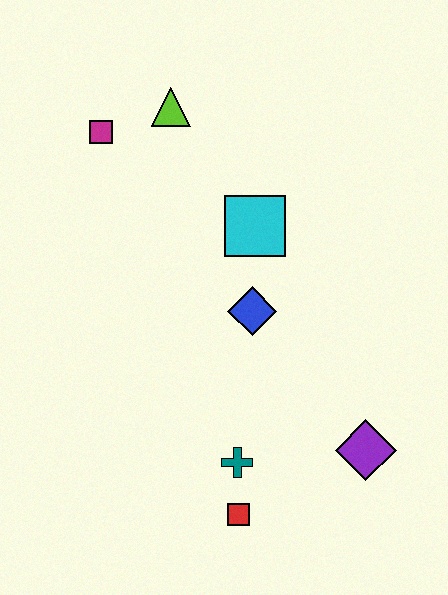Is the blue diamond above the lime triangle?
No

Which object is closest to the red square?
The teal cross is closest to the red square.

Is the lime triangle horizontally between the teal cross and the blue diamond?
No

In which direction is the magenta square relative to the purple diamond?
The magenta square is above the purple diamond.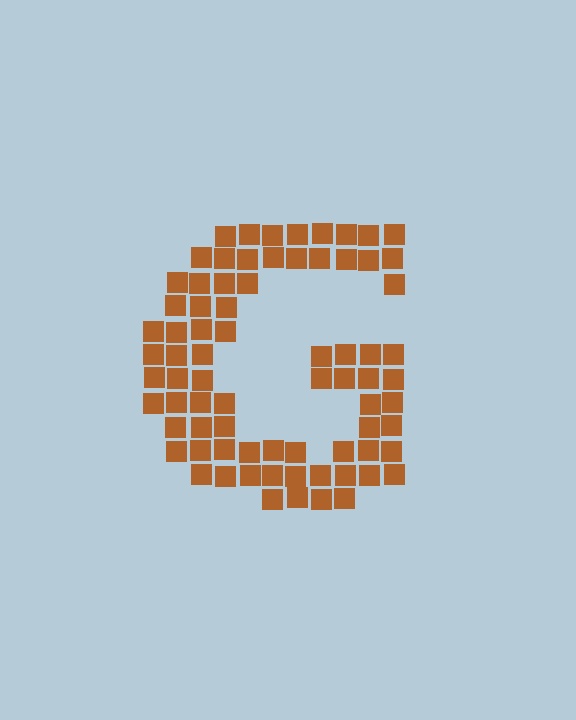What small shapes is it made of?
It is made of small squares.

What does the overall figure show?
The overall figure shows the letter G.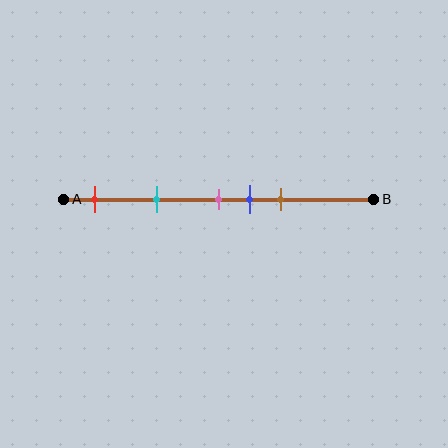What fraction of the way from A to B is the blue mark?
The blue mark is approximately 60% (0.6) of the way from A to B.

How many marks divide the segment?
There are 5 marks dividing the segment.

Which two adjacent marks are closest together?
The pink and blue marks are the closest adjacent pair.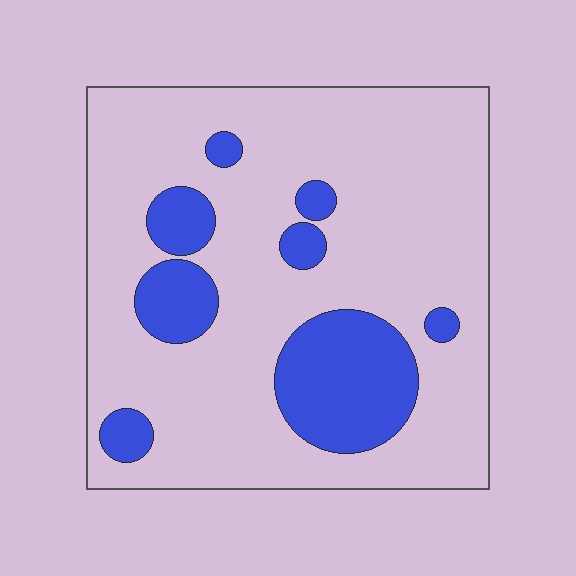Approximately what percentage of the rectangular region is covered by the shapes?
Approximately 20%.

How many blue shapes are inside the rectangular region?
8.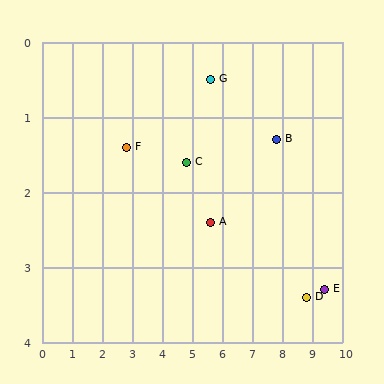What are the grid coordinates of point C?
Point C is at approximately (4.8, 1.6).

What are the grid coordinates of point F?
Point F is at approximately (2.8, 1.4).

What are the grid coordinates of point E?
Point E is at approximately (9.4, 3.3).